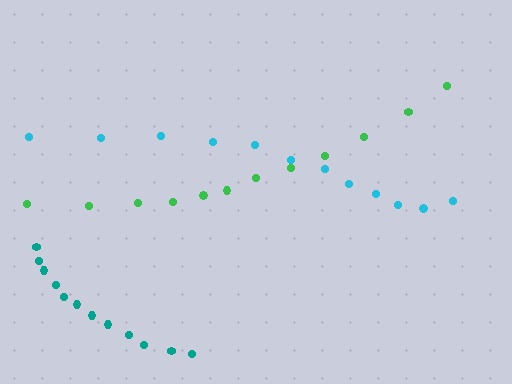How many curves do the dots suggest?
There are 3 distinct paths.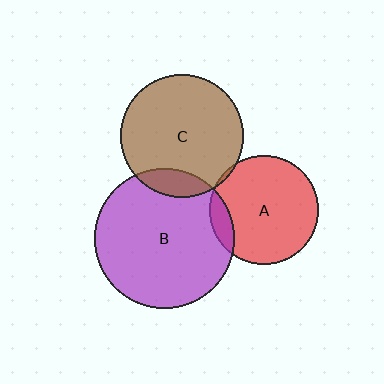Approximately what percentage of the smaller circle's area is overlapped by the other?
Approximately 15%.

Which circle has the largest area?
Circle B (purple).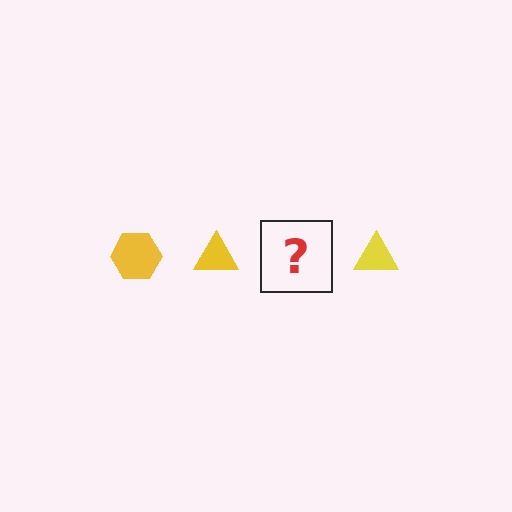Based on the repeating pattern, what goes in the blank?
The blank should be a yellow hexagon.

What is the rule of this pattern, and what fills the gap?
The rule is that the pattern cycles through hexagon, triangle shapes in yellow. The gap should be filled with a yellow hexagon.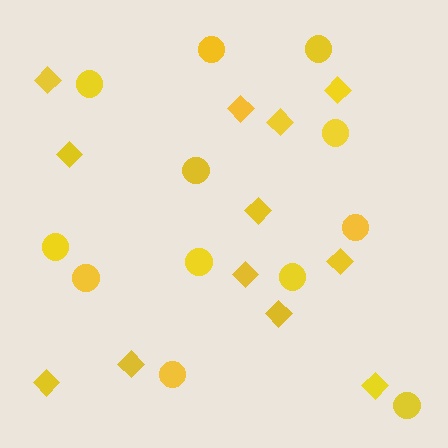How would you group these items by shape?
There are 2 groups: one group of diamonds (12) and one group of circles (12).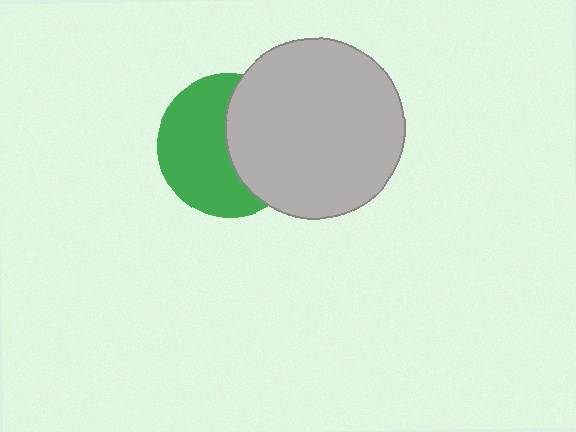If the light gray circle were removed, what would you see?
You would see the complete green circle.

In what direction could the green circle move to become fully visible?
The green circle could move left. That would shift it out from behind the light gray circle entirely.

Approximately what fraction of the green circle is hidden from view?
Roughly 44% of the green circle is hidden behind the light gray circle.